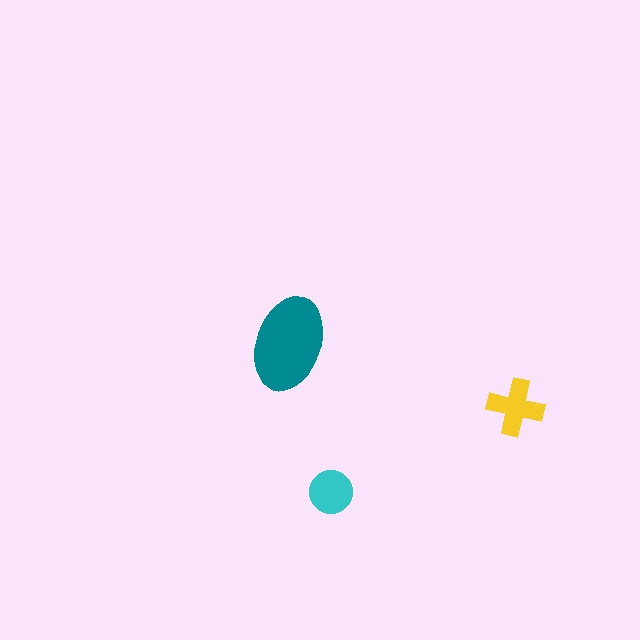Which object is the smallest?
The cyan circle.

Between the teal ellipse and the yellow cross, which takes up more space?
The teal ellipse.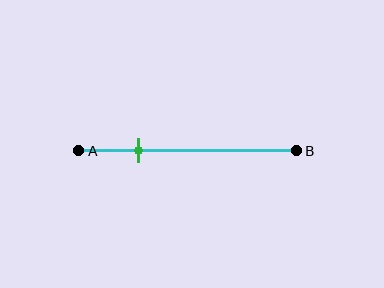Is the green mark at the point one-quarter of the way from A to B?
Yes, the mark is approximately at the one-quarter point.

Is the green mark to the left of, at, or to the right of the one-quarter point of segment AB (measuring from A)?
The green mark is approximately at the one-quarter point of segment AB.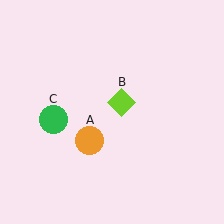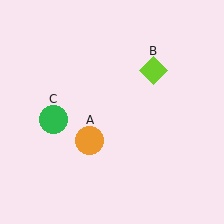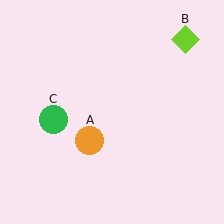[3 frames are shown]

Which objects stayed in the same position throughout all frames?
Orange circle (object A) and green circle (object C) remained stationary.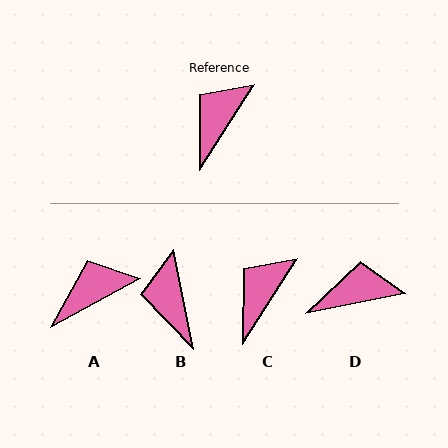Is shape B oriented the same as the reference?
No, it is off by about 44 degrees.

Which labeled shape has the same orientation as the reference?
C.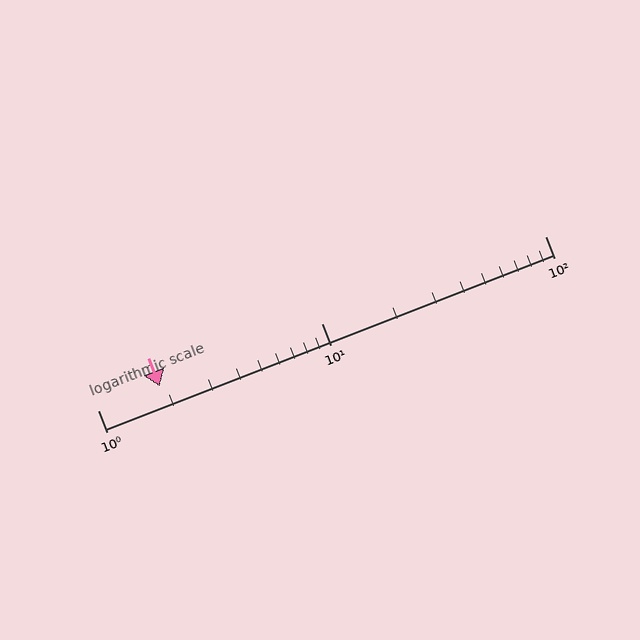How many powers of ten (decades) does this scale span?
The scale spans 2 decades, from 1 to 100.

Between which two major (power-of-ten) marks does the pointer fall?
The pointer is between 1 and 10.